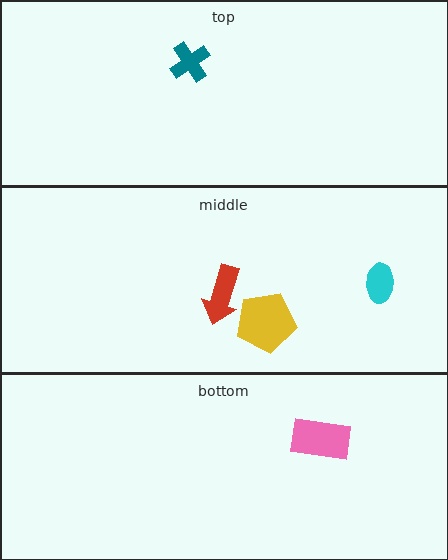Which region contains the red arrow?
The middle region.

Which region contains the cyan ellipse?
The middle region.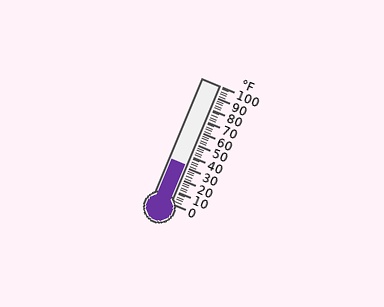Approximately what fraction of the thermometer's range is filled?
The thermometer is filled to approximately 30% of its range.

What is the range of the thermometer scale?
The thermometer scale ranges from 0°F to 100°F.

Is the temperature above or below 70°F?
The temperature is below 70°F.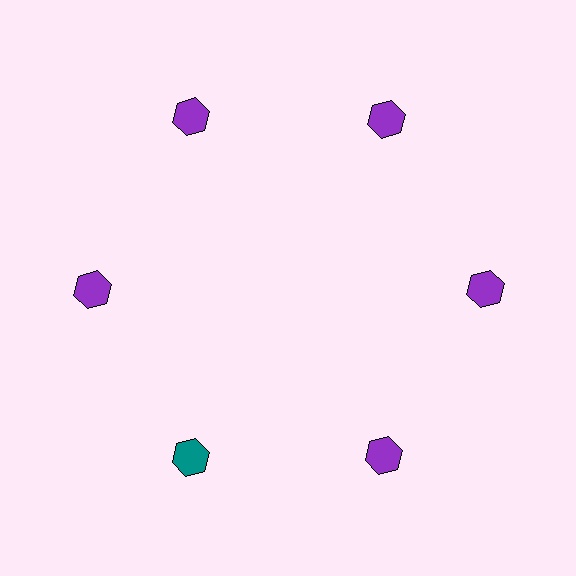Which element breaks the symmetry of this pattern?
The teal hexagon at roughly the 7 o'clock position breaks the symmetry. All other shapes are purple hexagons.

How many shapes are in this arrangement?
There are 6 shapes arranged in a ring pattern.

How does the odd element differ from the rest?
It has a different color: teal instead of purple.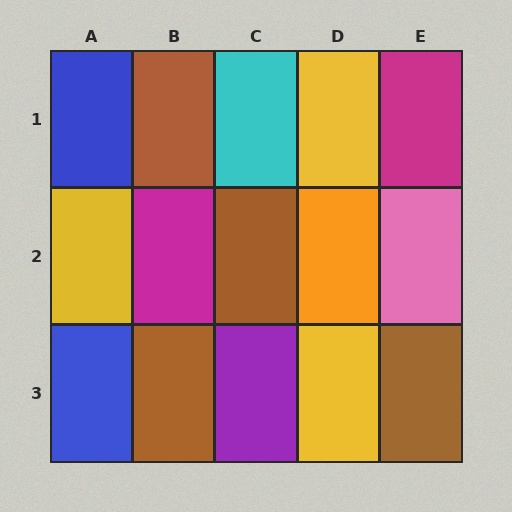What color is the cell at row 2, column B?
Magenta.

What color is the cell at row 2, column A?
Yellow.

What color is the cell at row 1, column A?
Blue.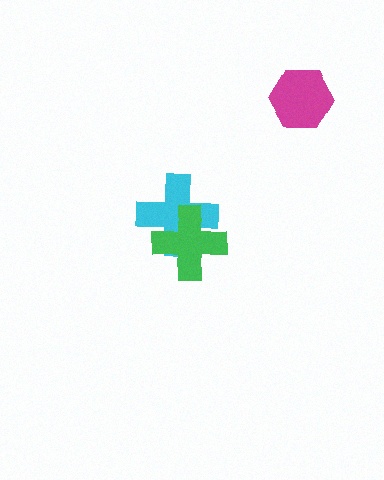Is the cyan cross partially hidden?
Yes, it is partially covered by another shape.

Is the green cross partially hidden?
No, no other shape covers it.